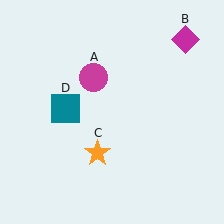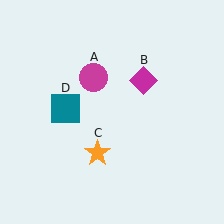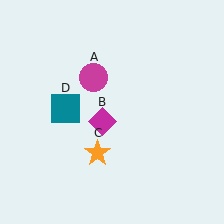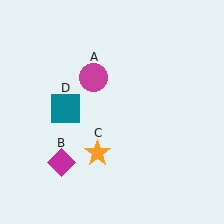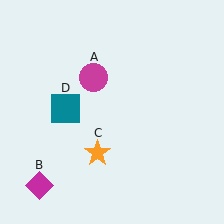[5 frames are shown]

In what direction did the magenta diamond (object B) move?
The magenta diamond (object B) moved down and to the left.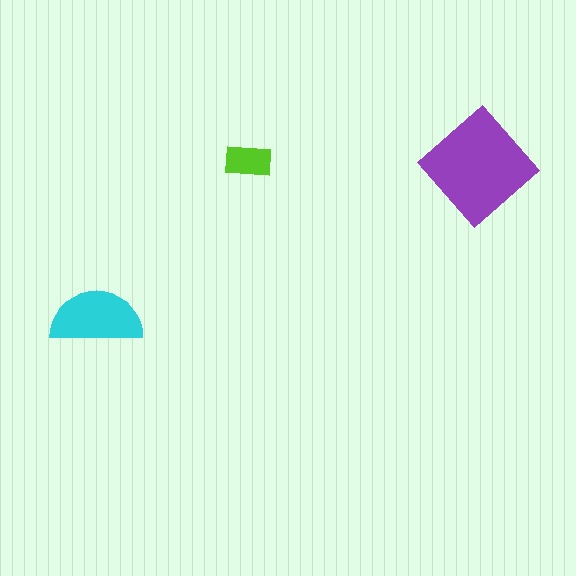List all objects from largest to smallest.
The purple diamond, the cyan semicircle, the lime rectangle.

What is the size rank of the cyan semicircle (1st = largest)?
2nd.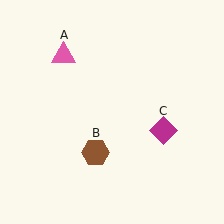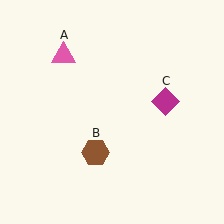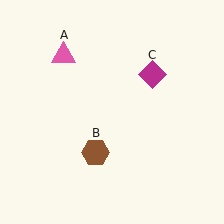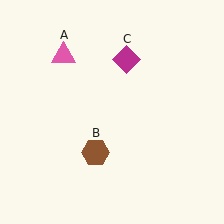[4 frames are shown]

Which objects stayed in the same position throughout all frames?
Pink triangle (object A) and brown hexagon (object B) remained stationary.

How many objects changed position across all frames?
1 object changed position: magenta diamond (object C).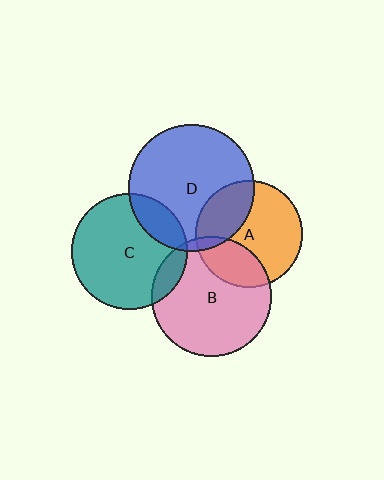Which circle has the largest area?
Circle D (blue).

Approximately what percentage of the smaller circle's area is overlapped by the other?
Approximately 20%.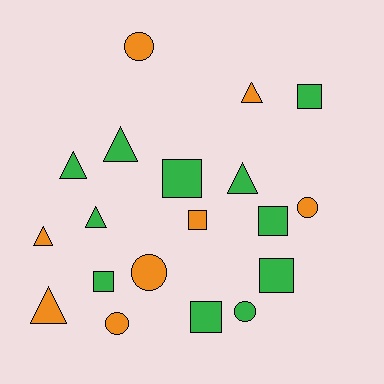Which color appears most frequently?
Green, with 11 objects.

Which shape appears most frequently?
Triangle, with 7 objects.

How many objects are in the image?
There are 19 objects.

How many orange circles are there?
There are 4 orange circles.